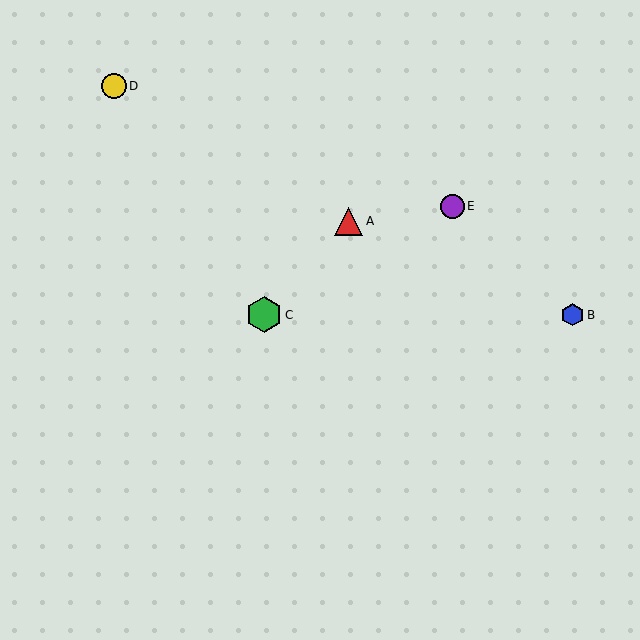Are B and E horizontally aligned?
No, B is at y≈315 and E is at y≈206.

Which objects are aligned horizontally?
Objects B, C are aligned horizontally.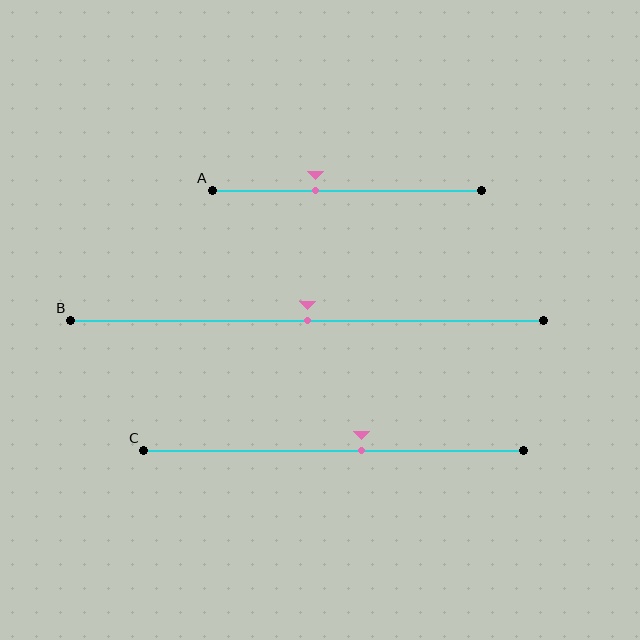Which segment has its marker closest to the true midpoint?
Segment B has its marker closest to the true midpoint.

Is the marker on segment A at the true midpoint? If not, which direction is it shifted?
No, the marker on segment A is shifted to the left by about 12% of the segment length.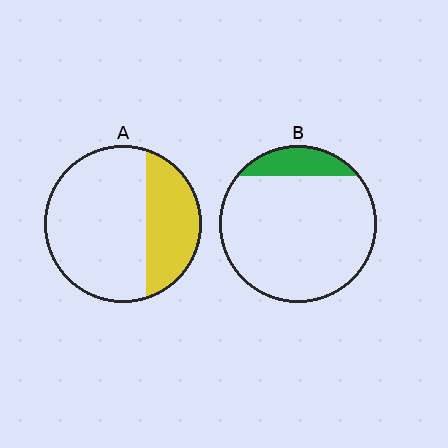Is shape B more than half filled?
No.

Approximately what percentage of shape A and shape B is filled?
A is approximately 30% and B is approximately 15%.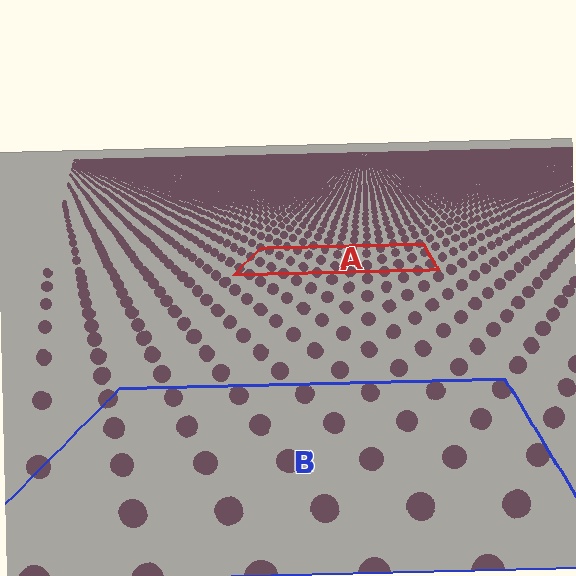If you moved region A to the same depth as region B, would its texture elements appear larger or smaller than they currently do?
They would appear larger. At a closer depth, the same texture elements are projected at a bigger on-screen size.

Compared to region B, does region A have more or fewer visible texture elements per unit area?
Region A has more texture elements per unit area — they are packed more densely because it is farther away.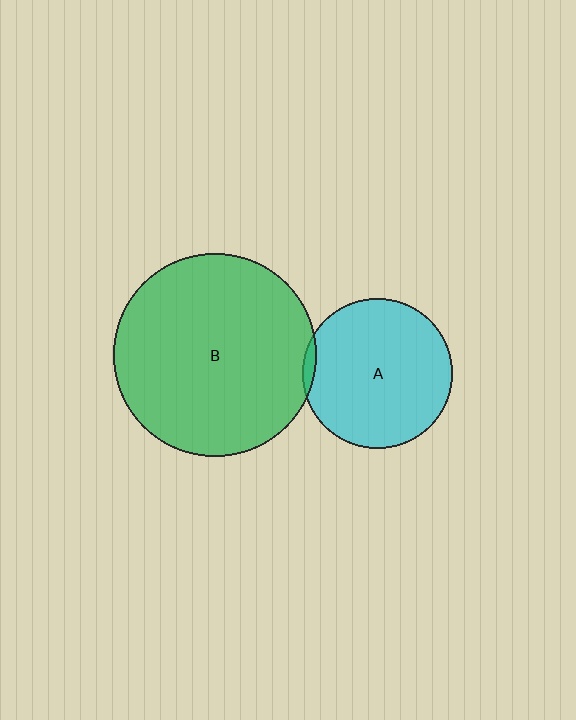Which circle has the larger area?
Circle B (green).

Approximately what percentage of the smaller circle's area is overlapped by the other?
Approximately 5%.